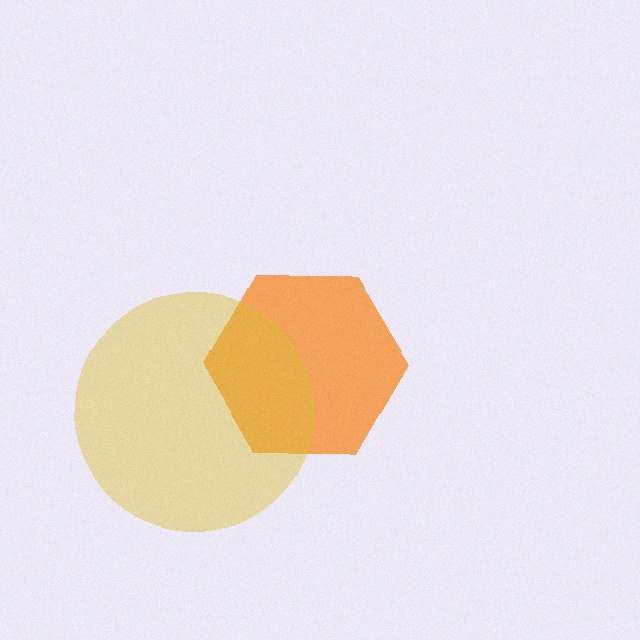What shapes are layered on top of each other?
The layered shapes are: an orange hexagon, a yellow circle.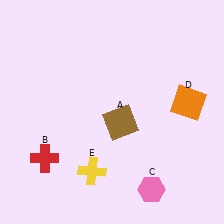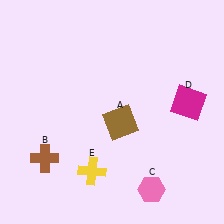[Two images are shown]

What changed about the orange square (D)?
In Image 1, D is orange. In Image 2, it changed to magenta.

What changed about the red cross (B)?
In Image 1, B is red. In Image 2, it changed to brown.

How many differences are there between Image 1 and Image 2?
There are 2 differences between the two images.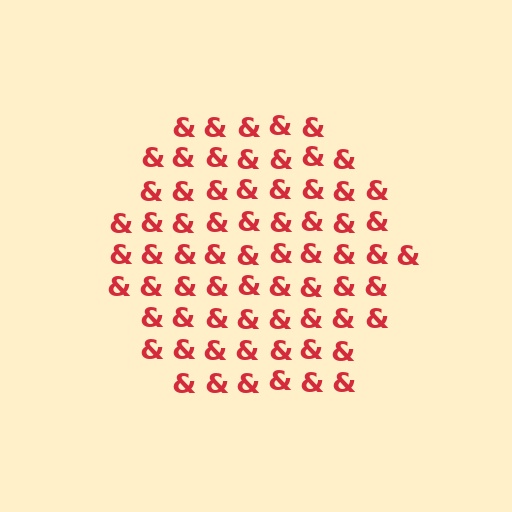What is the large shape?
The large shape is a hexagon.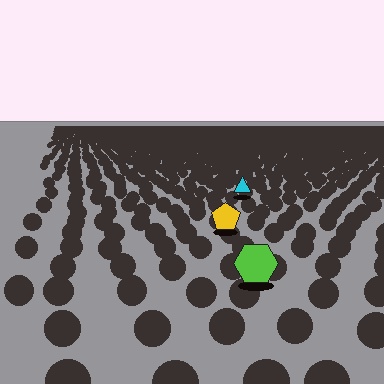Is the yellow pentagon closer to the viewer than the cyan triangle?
Yes. The yellow pentagon is closer — you can tell from the texture gradient: the ground texture is coarser near it.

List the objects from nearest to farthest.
From nearest to farthest: the lime hexagon, the yellow pentagon, the cyan triangle.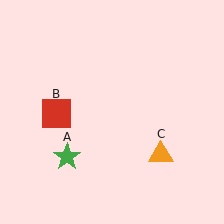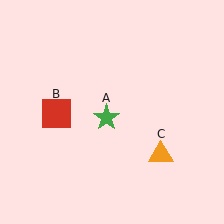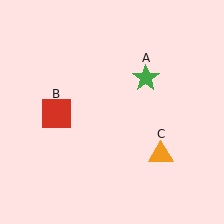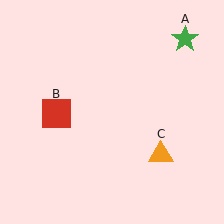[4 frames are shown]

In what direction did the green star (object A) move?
The green star (object A) moved up and to the right.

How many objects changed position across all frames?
1 object changed position: green star (object A).